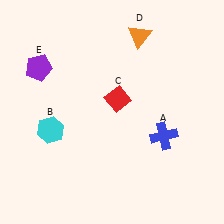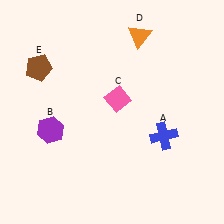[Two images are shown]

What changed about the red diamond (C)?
In Image 1, C is red. In Image 2, it changed to pink.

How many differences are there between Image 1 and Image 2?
There are 3 differences between the two images.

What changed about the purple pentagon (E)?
In Image 1, E is purple. In Image 2, it changed to brown.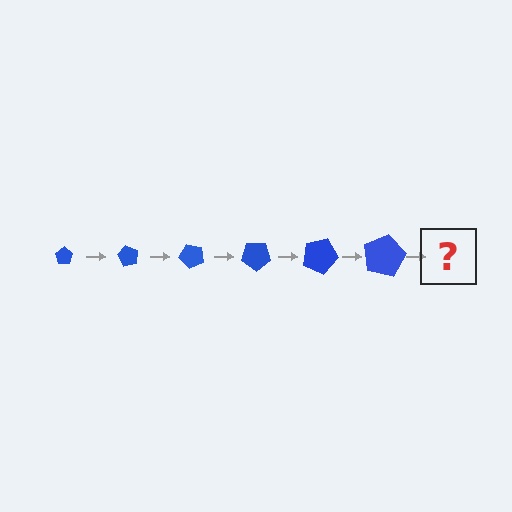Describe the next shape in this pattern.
It should be a pentagon, larger than the previous one and rotated 360 degrees from the start.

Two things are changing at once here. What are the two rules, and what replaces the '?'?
The two rules are that the pentagon grows larger each step and it rotates 60 degrees each step. The '?' should be a pentagon, larger than the previous one and rotated 360 degrees from the start.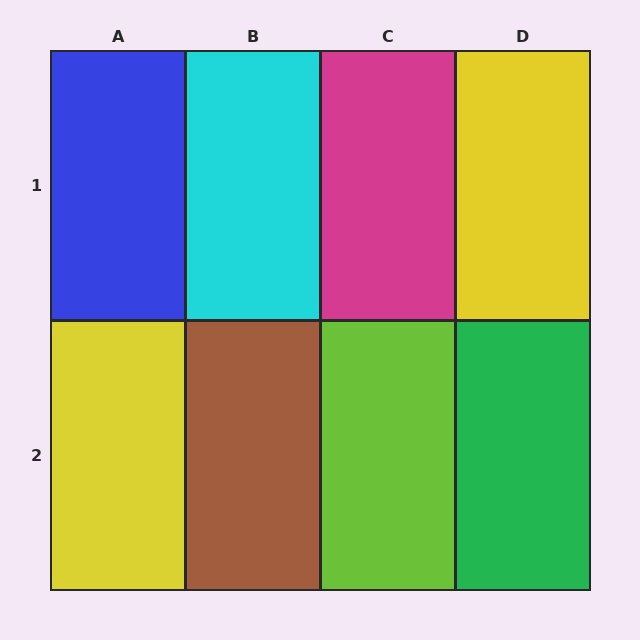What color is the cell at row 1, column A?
Blue.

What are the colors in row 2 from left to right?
Yellow, brown, lime, green.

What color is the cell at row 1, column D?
Yellow.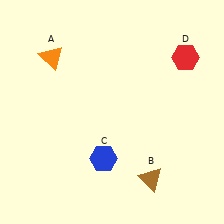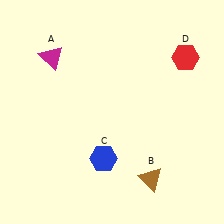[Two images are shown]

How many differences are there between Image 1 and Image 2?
There is 1 difference between the two images.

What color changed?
The triangle (A) changed from orange in Image 1 to magenta in Image 2.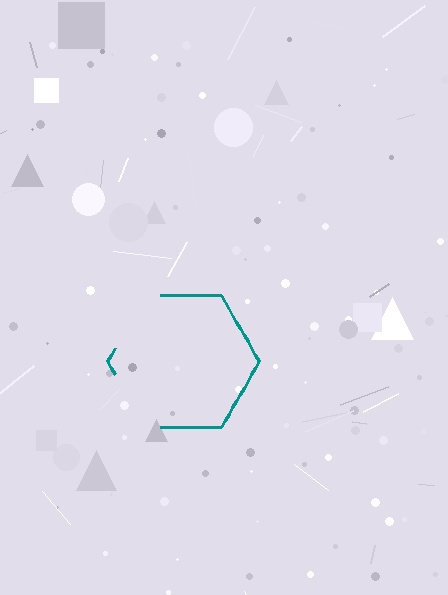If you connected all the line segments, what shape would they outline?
They would outline a hexagon.